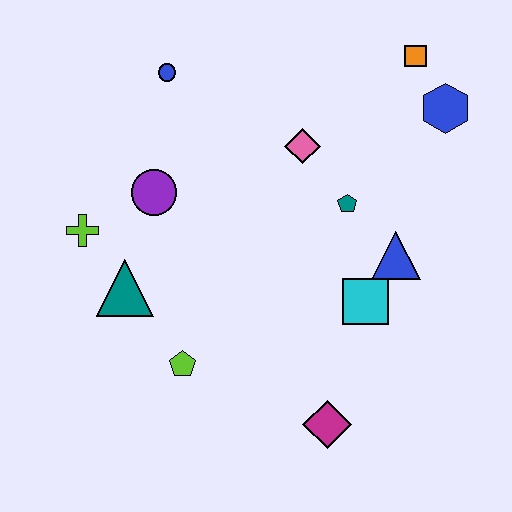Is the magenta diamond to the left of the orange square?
Yes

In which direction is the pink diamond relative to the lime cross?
The pink diamond is to the right of the lime cross.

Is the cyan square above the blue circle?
No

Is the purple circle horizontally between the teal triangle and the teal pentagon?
Yes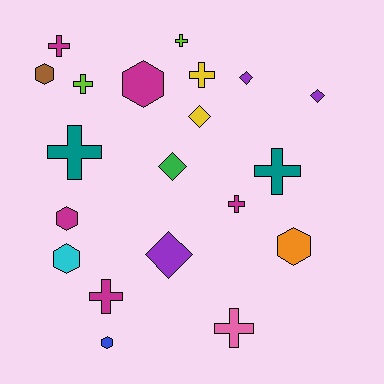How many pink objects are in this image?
There is 1 pink object.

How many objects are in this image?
There are 20 objects.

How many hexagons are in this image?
There are 6 hexagons.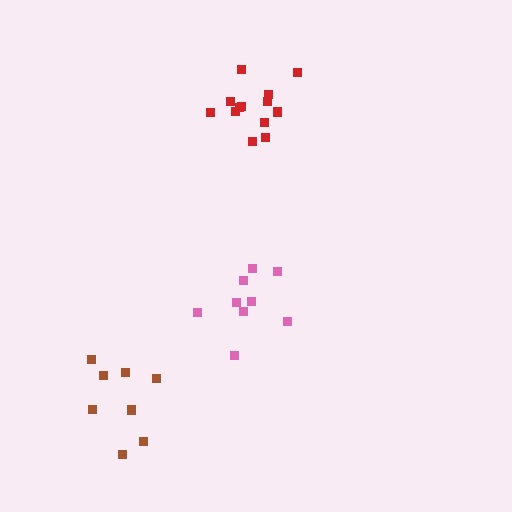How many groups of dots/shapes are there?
There are 3 groups.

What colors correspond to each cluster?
The clusters are colored: pink, red, brown.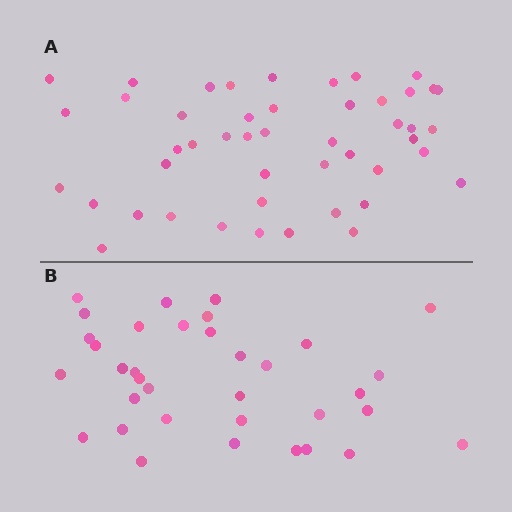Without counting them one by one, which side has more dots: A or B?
Region A (the top region) has more dots.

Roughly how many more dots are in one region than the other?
Region A has roughly 12 or so more dots than region B.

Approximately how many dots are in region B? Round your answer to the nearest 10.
About 40 dots. (The exact count is 35, which rounds to 40.)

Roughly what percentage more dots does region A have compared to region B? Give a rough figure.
About 35% more.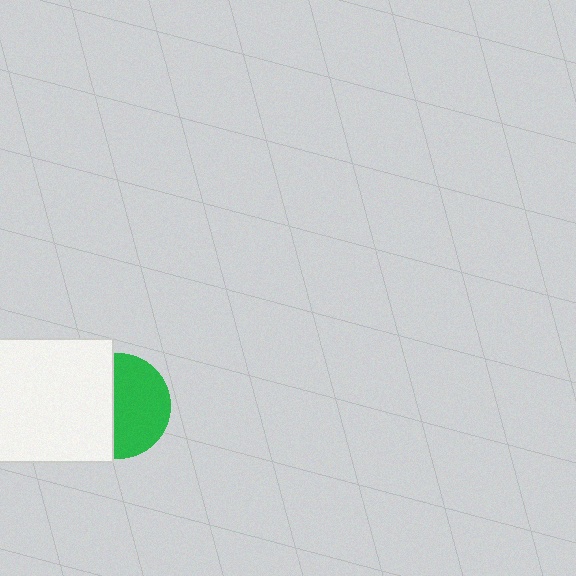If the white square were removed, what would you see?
You would see the complete green circle.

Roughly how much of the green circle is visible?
About half of it is visible (roughly 56%).